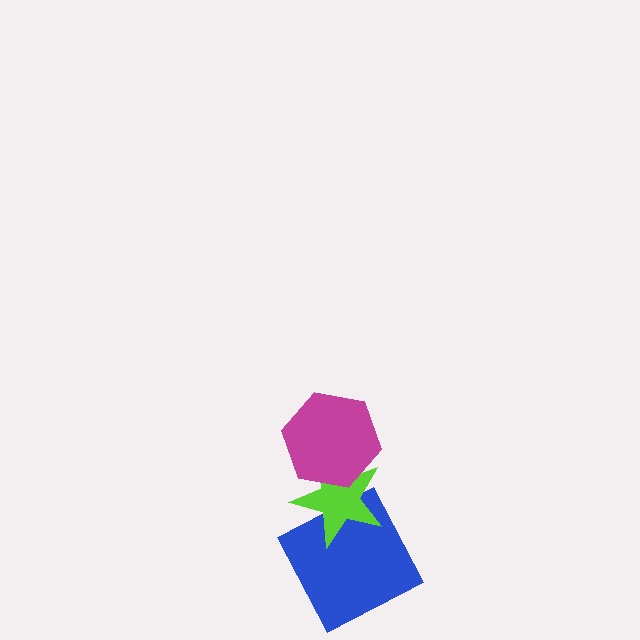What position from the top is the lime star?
The lime star is 2nd from the top.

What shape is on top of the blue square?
The lime star is on top of the blue square.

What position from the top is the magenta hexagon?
The magenta hexagon is 1st from the top.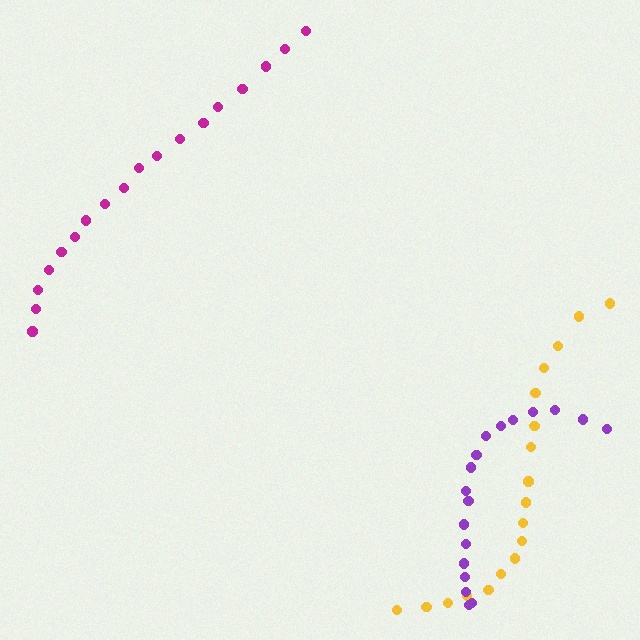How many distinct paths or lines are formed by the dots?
There are 3 distinct paths.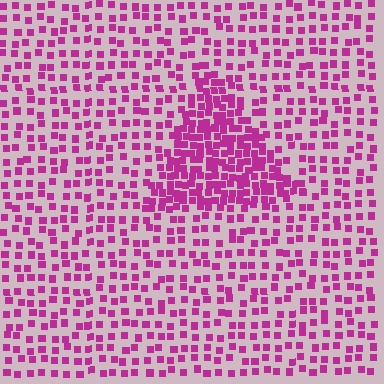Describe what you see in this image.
The image contains small magenta elements arranged at two different densities. A triangle-shaped region is visible where the elements are more densely packed than the surrounding area.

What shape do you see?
I see a triangle.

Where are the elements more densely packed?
The elements are more densely packed inside the triangle boundary.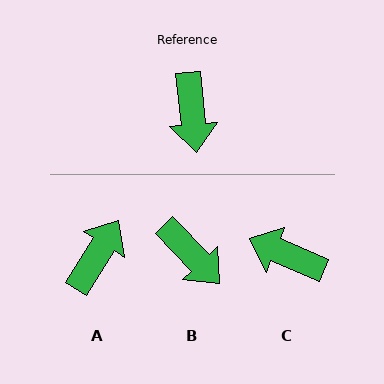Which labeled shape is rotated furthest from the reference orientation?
A, about 142 degrees away.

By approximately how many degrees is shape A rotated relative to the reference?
Approximately 142 degrees counter-clockwise.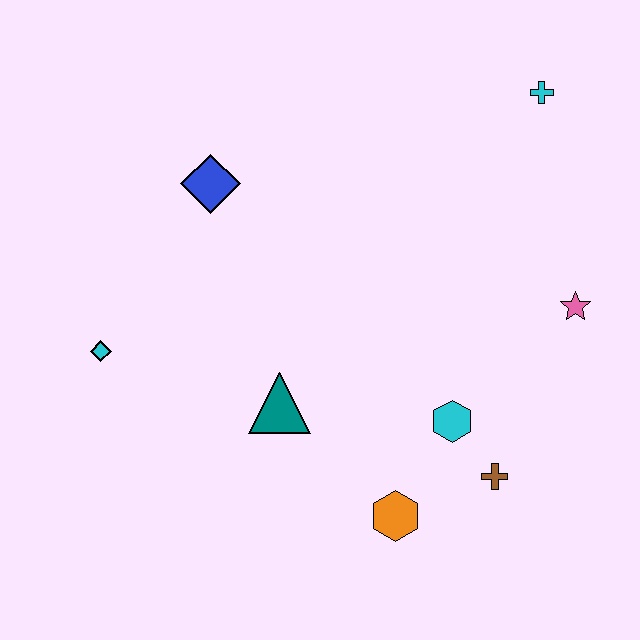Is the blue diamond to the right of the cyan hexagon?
No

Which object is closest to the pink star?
The cyan hexagon is closest to the pink star.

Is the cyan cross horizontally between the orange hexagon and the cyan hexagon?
No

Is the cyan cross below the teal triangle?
No